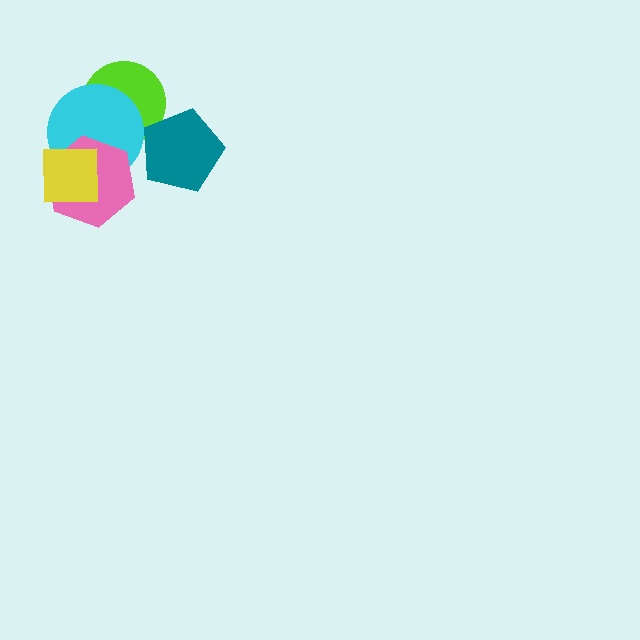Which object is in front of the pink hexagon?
The yellow square is in front of the pink hexagon.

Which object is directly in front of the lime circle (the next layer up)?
The cyan circle is directly in front of the lime circle.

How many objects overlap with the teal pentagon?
1 object overlaps with the teal pentagon.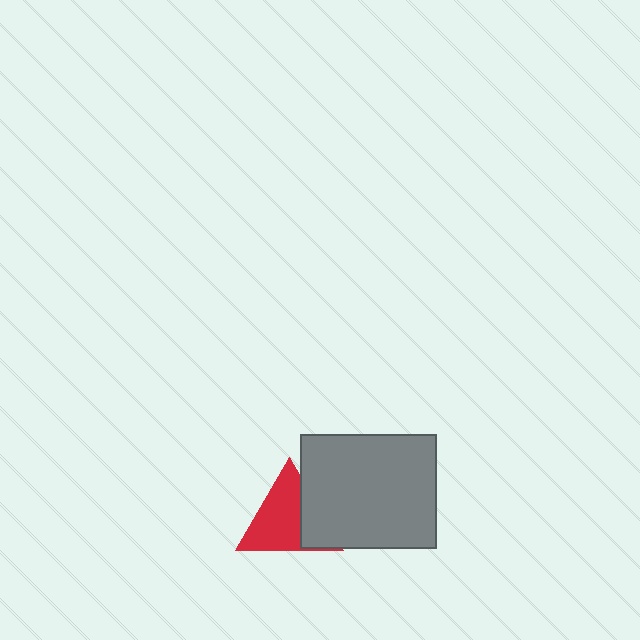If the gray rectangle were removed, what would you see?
You would see the complete red triangle.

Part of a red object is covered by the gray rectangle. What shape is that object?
It is a triangle.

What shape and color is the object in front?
The object in front is a gray rectangle.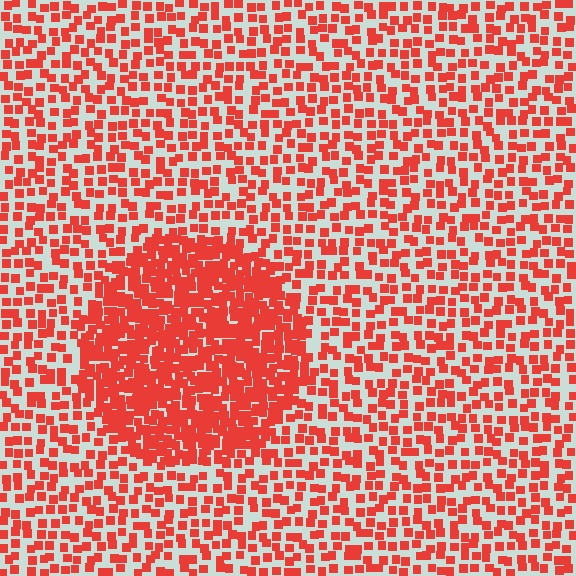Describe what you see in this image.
The image contains small red elements arranged at two different densities. A circle-shaped region is visible where the elements are more densely packed than the surrounding area.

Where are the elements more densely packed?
The elements are more densely packed inside the circle boundary.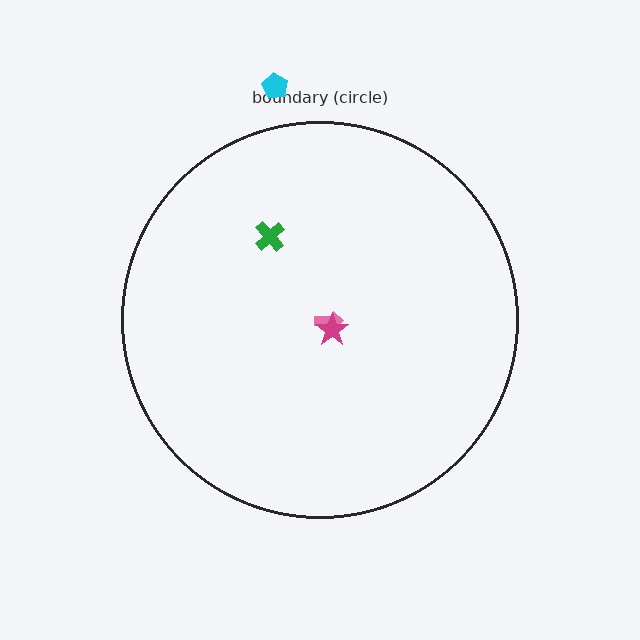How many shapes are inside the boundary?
3 inside, 1 outside.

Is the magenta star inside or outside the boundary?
Inside.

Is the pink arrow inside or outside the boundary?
Inside.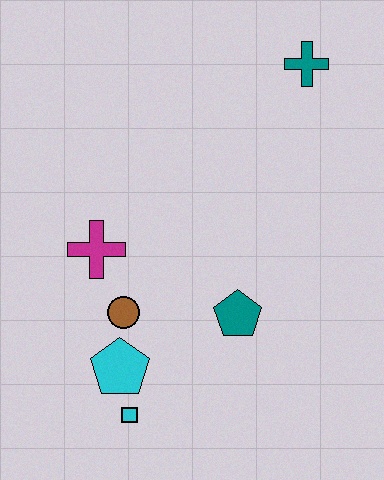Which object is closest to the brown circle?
The cyan pentagon is closest to the brown circle.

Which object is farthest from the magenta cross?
The teal cross is farthest from the magenta cross.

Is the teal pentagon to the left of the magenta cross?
No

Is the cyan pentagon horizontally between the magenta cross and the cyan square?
Yes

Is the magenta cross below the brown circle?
No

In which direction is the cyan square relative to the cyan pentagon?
The cyan square is below the cyan pentagon.